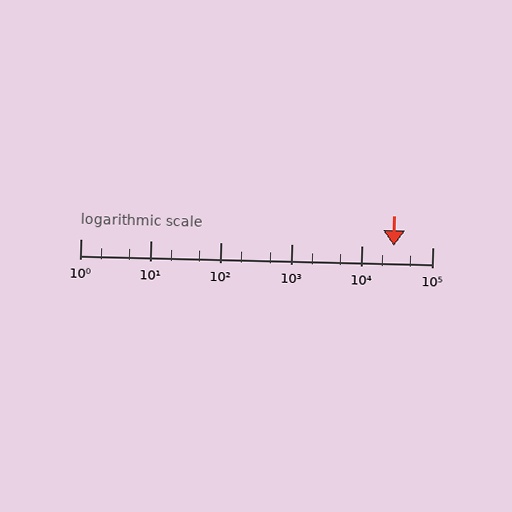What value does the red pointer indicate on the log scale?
The pointer indicates approximately 28000.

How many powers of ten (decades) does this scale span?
The scale spans 5 decades, from 1 to 100000.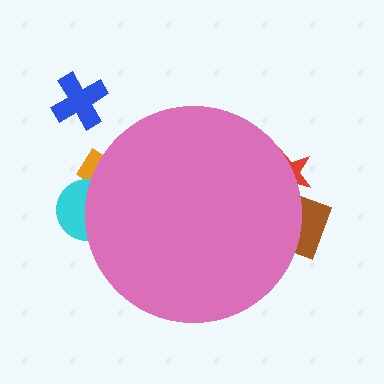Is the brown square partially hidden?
Yes, the brown square is partially hidden behind the pink circle.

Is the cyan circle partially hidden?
Yes, the cyan circle is partially hidden behind the pink circle.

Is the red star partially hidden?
Yes, the red star is partially hidden behind the pink circle.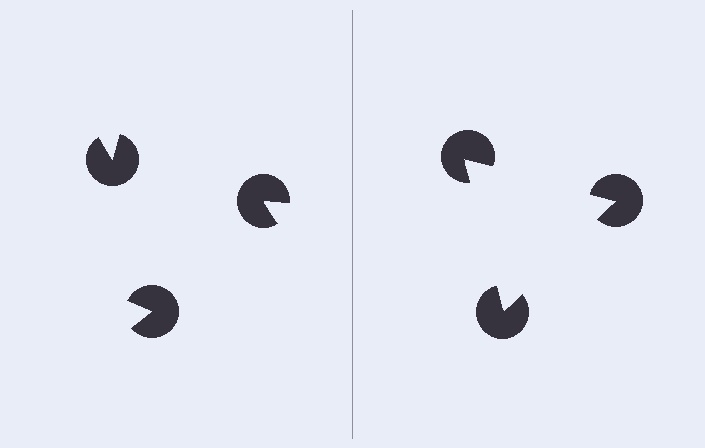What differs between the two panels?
The pac-man discs are positioned identically on both sides; only the wedge orientations differ. On the right they align to a triangle; on the left they are misaligned.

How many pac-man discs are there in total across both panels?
6 — 3 on each side.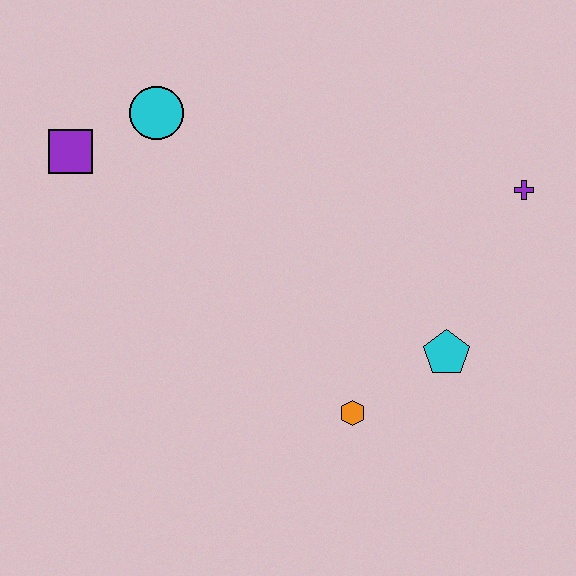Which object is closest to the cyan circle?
The purple square is closest to the cyan circle.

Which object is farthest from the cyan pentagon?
The purple square is farthest from the cyan pentagon.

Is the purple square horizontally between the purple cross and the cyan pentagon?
No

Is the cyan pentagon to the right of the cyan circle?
Yes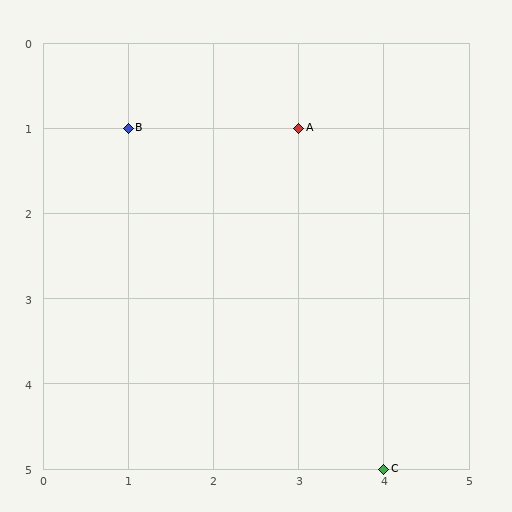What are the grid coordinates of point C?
Point C is at grid coordinates (4, 5).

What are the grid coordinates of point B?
Point B is at grid coordinates (1, 1).